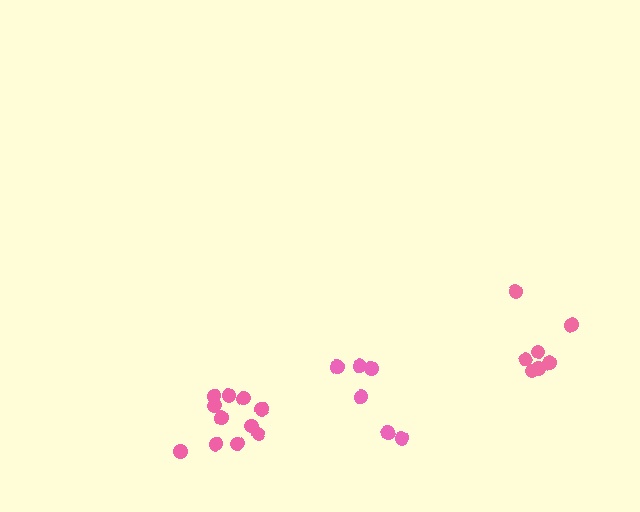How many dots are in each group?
Group 1: 11 dots, Group 2: 6 dots, Group 3: 7 dots (24 total).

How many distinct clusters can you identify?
There are 3 distinct clusters.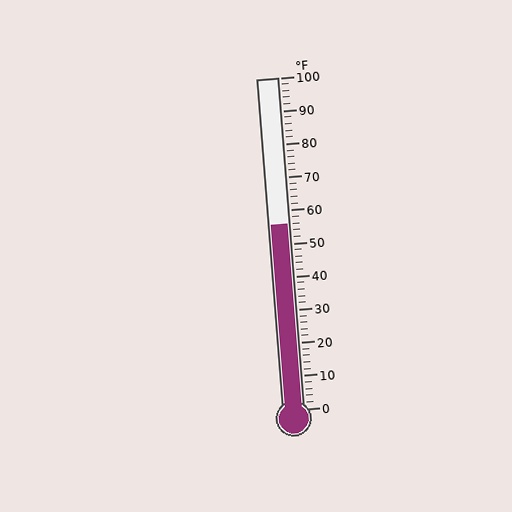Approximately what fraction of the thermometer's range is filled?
The thermometer is filled to approximately 55% of its range.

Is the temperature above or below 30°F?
The temperature is above 30°F.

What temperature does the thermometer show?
The thermometer shows approximately 56°F.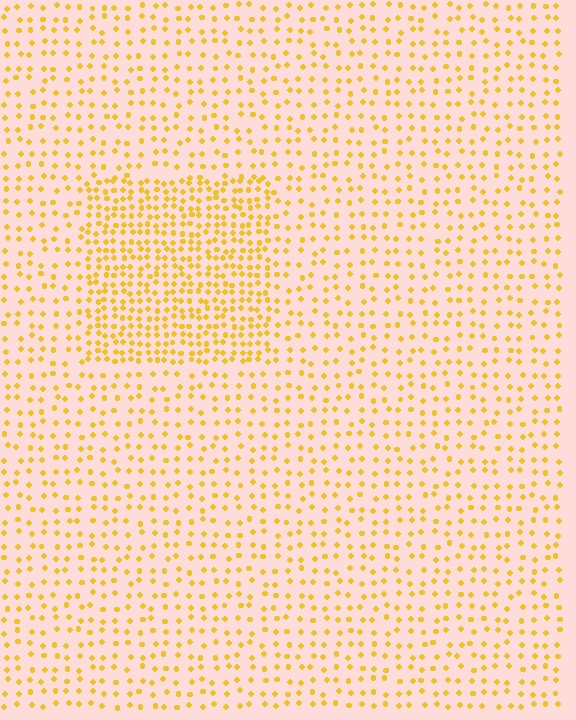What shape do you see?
I see a rectangle.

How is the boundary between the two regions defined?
The boundary is defined by a change in element density (approximately 2.1x ratio). All elements are the same color, size, and shape.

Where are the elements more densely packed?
The elements are more densely packed inside the rectangle boundary.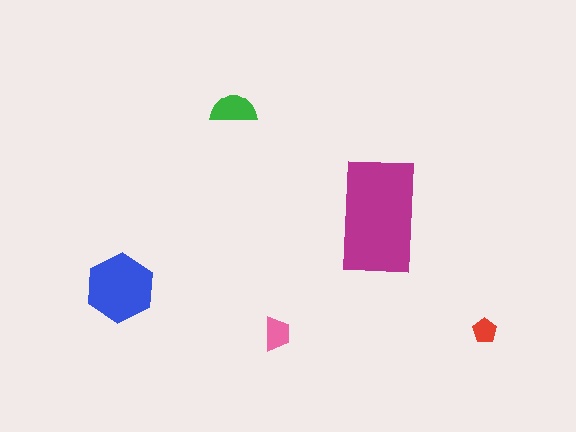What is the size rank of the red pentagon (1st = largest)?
5th.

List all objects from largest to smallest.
The magenta rectangle, the blue hexagon, the green semicircle, the pink trapezoid, the red pentagon.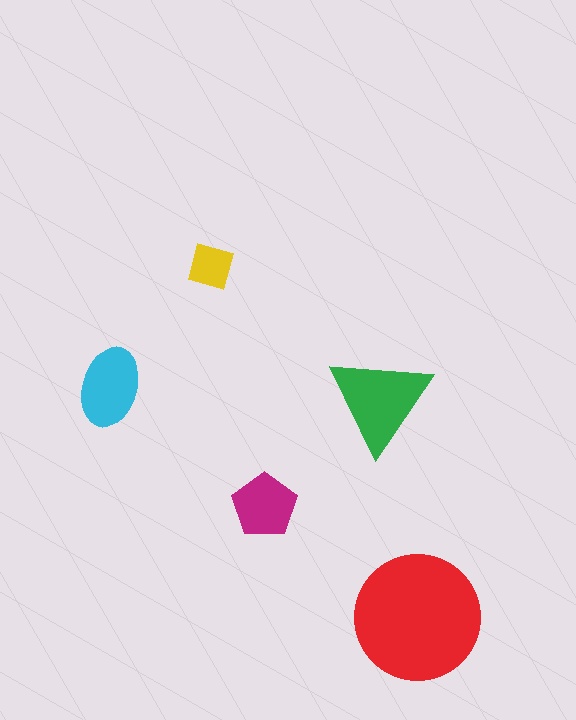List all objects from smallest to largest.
The yellow square, the magenta pentagon, the cyan ellipse, the green triangle, the red circle.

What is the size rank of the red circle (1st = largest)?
1st.